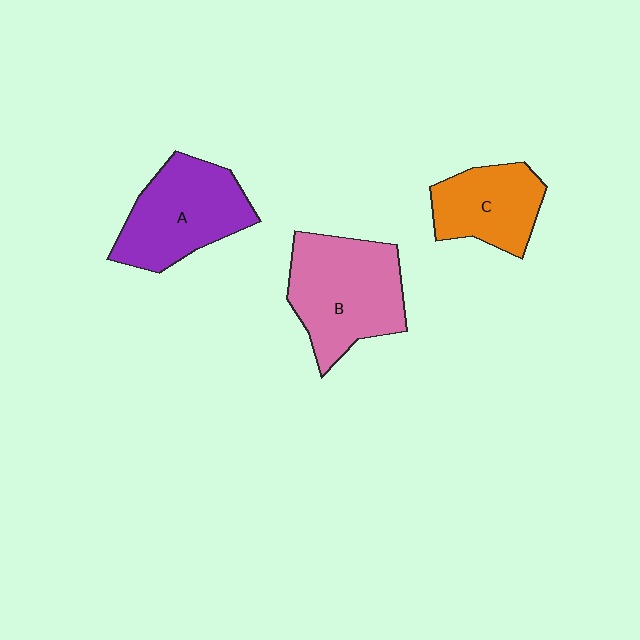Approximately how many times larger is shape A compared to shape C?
Approximately 1.3 times.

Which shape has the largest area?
Shape B (pink).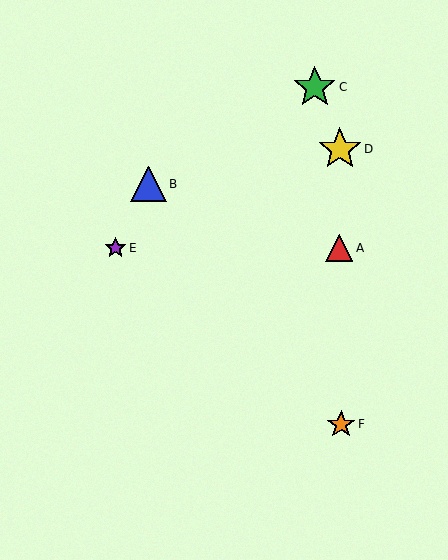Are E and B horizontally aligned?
No, E is at y≈248 and B is at y≈184.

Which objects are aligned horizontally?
Objects A, E are aligned horizontally.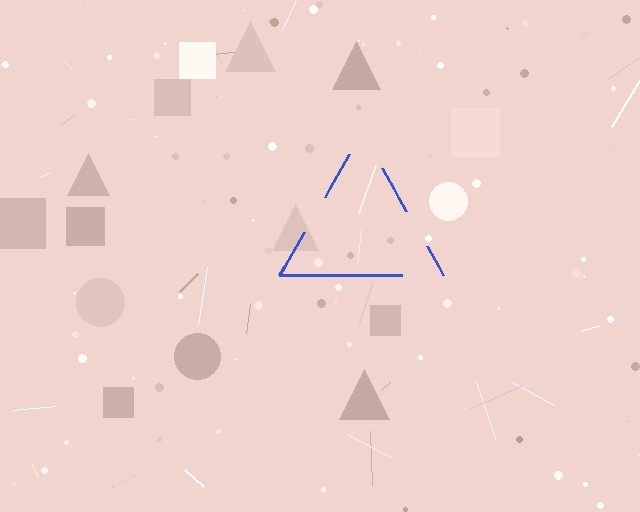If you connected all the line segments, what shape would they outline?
They would outline a triangle.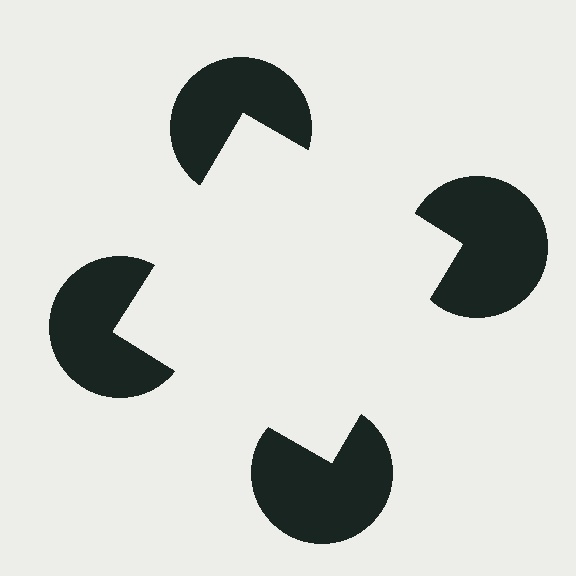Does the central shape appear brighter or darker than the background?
It typically appears slightly brighter than the background, even though no actual brightness change is drawn.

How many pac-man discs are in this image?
There are 4 — one at each vertex of the illusory square.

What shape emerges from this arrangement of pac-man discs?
An illusory square — its edges are inferred from the aligned wedge cuts in the pac-man discs, not physically drawn.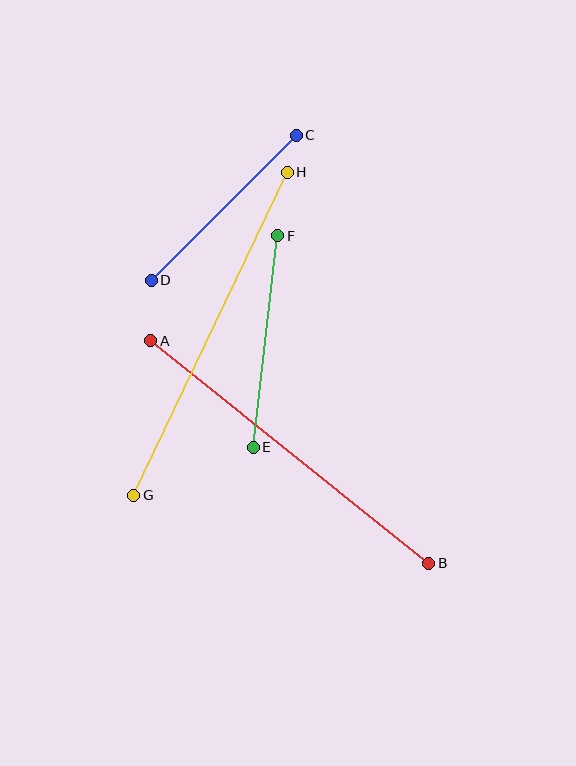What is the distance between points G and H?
The distance is approximately 358 pixels.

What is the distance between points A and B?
The distance is approximately 356 pixels.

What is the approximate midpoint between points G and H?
The midpoint is at approximately (211, 334) pixels.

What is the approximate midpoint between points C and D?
The midpoint is at approximately (224, 208) pixels.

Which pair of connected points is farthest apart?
Points G and H are farthest apart.